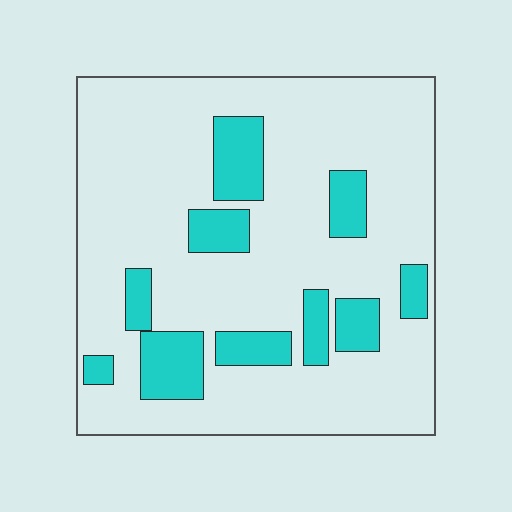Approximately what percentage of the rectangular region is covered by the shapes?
Approximately 20%.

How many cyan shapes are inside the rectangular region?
10.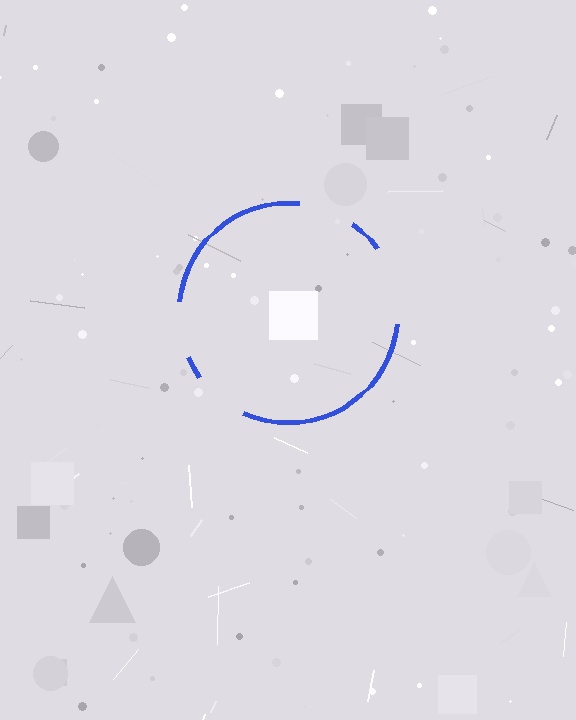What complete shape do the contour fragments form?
The contour fragments form a circle.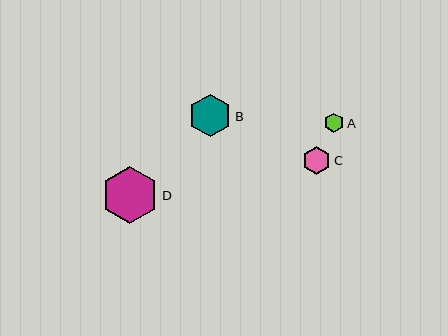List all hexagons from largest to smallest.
From largest to smallest: D, B, C, A.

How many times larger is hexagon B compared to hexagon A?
Hexagon B is approximately 2.2 times the size of hexagon A.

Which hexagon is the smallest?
Hexagon A is the smallest with a size of approximately 19 pixels.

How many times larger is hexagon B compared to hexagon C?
Hexagon B is approximately 1.5 times the size of hexagon C.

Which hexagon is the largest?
Hexagon D is the largest with a size of approximately 57 pixels.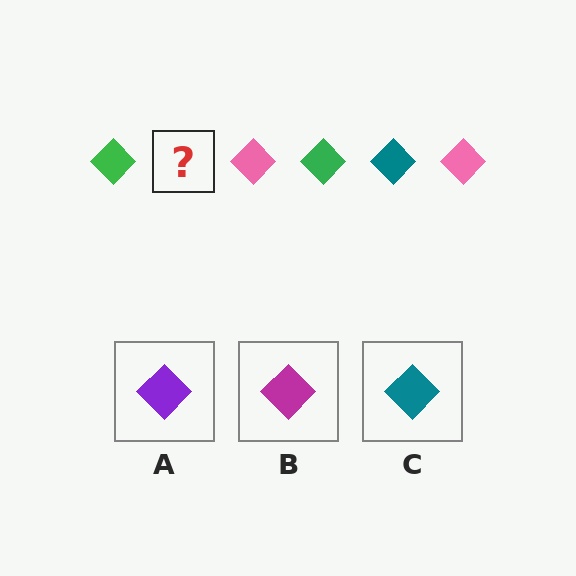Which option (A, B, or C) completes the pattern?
C.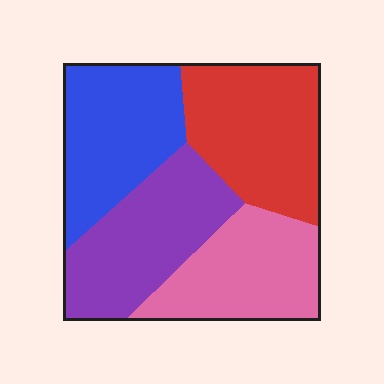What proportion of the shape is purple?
Purple covers around 25% of the shape.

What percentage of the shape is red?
Red covers roughly 25% of the shape.